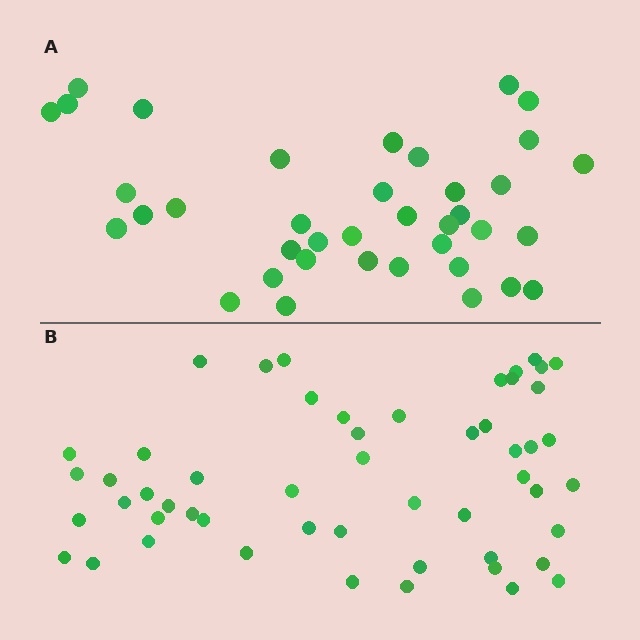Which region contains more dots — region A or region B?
Region B (the bottom region) has more dots.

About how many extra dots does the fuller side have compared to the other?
Region B has approximately 15 more dots than region A.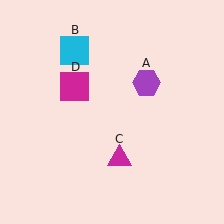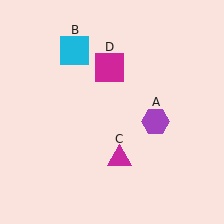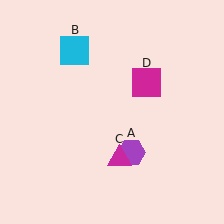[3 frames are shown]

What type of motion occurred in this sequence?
The purple hexagon (object A), magenta square (object D) rotated clockwise around the center of the scene.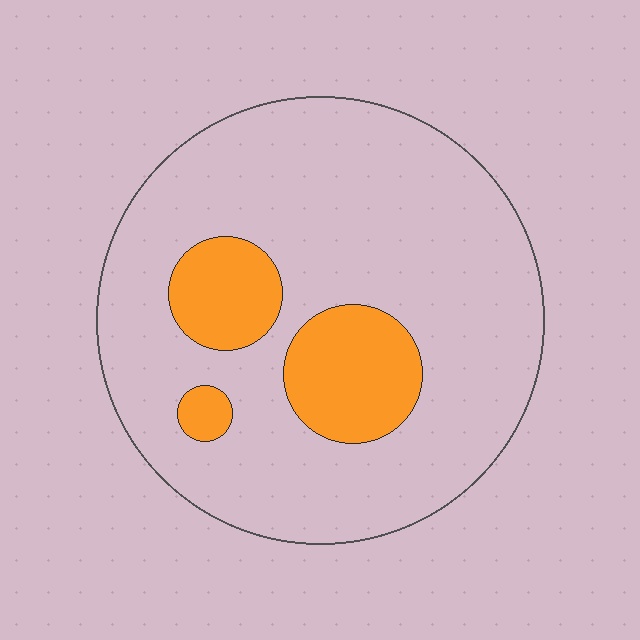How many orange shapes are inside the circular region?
3.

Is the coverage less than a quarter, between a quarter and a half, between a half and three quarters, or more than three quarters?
Less than a quarter.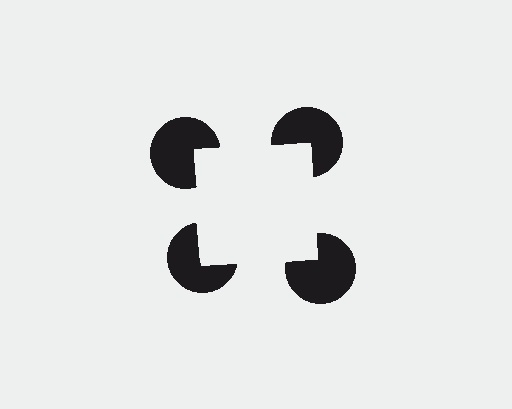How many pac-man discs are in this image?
There are 4 — one at each vertex of the illusory square.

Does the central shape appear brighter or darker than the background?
It typically appears slightly brighter than the background, even though no actual brightness change is drawn.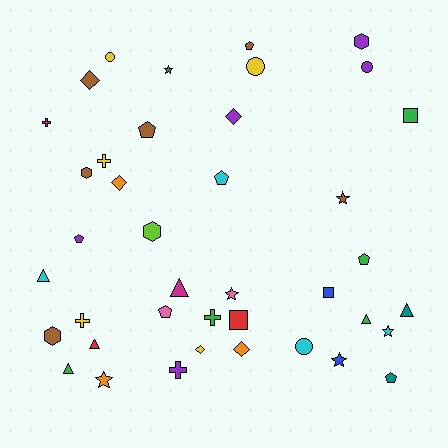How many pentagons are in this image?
There are 7 pentagons.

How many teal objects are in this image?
There are 3 teal objects.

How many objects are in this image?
There are 40 objects.